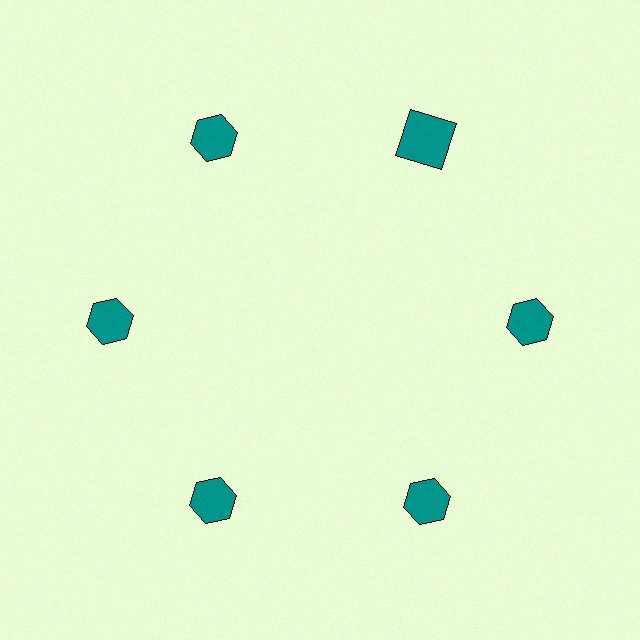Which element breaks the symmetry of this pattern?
The teal square at roughly the 1 o'clock position breaks the symmetry. All other shapes are teal hexagons.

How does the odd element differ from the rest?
It has a different shape: square instead of hexagon.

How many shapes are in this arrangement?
There are 6 shapes arranged in a ring pattern.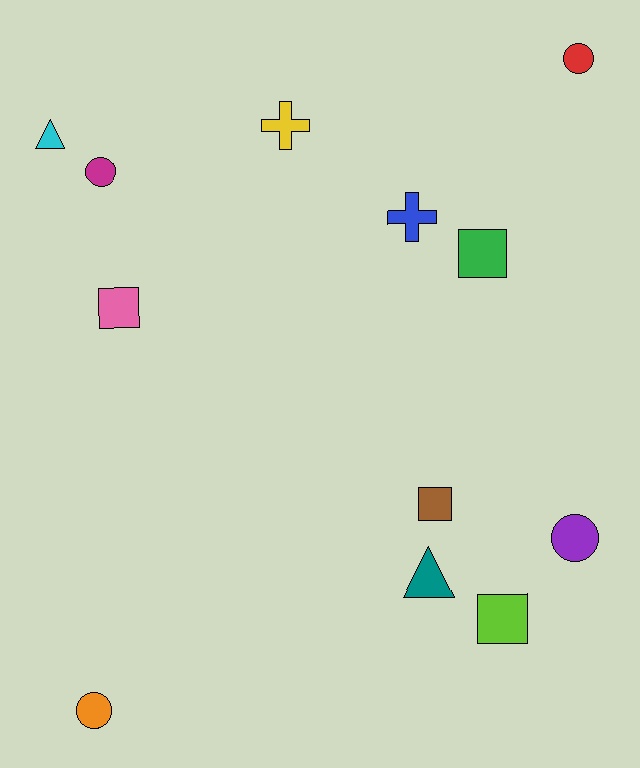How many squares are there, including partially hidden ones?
There are 4 squares.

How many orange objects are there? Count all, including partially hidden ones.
There is 1 orange object.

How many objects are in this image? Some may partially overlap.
There are 12 objects.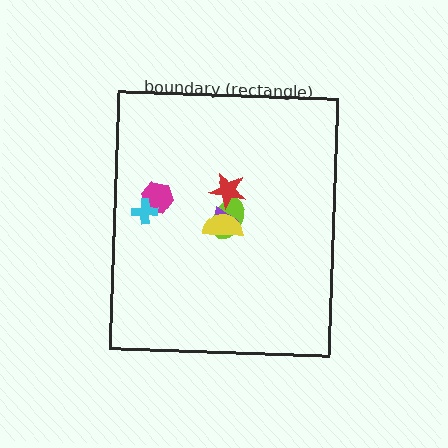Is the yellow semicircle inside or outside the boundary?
Inside.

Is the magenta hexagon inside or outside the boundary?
Inside.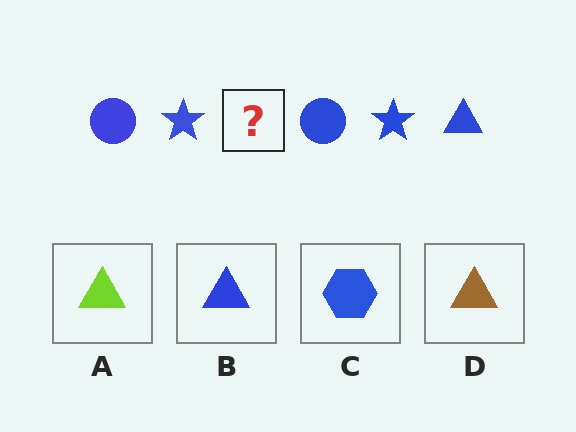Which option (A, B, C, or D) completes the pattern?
B.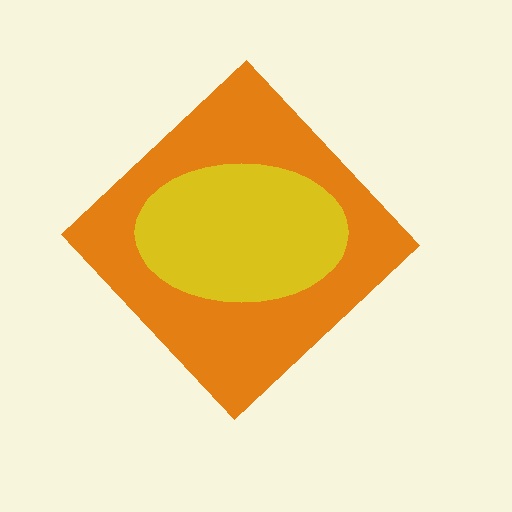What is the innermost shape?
The yellow ellipse.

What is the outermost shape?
The orange diamond.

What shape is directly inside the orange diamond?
The yellow ellipse.